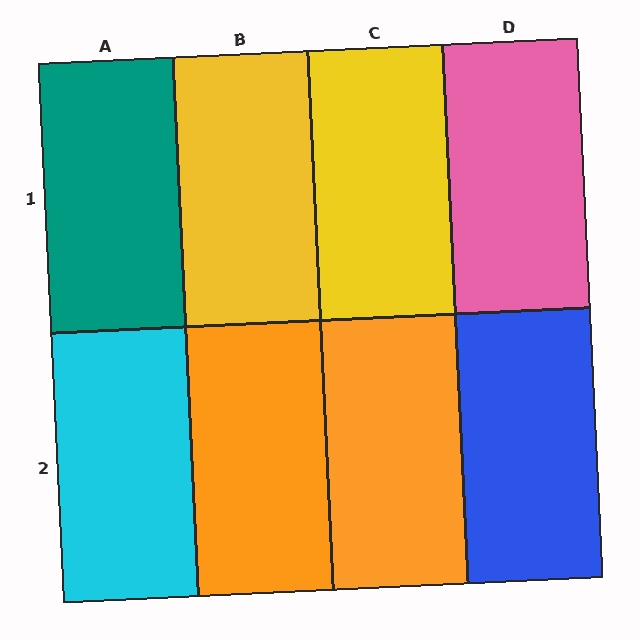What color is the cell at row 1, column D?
Pink.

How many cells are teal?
1 cell is teal.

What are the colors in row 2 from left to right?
Cyan, orange, orange, blue.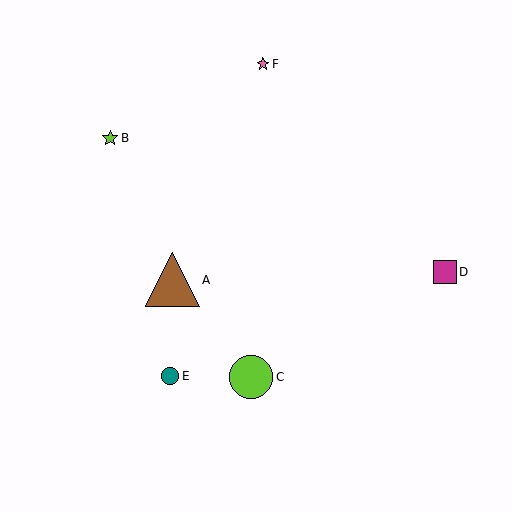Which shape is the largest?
The brown triangle (labeled A) is the largest.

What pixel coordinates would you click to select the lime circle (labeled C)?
Click at (251, 377) to select the lime circle C.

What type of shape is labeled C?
Shape C is a lime circle.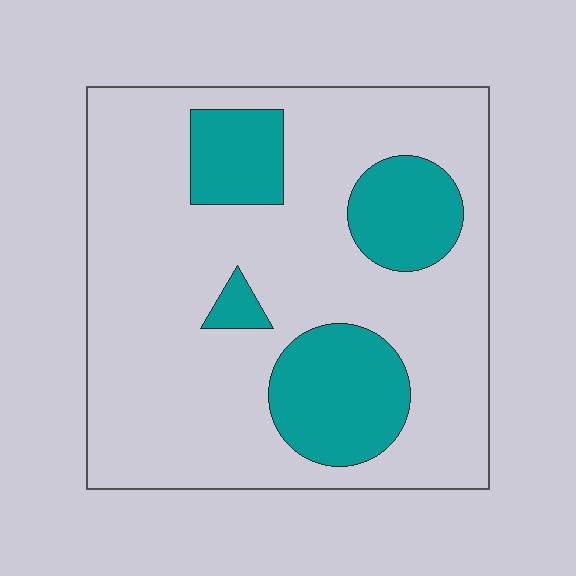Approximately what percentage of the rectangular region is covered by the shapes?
Approximately 25%.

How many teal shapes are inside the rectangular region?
4.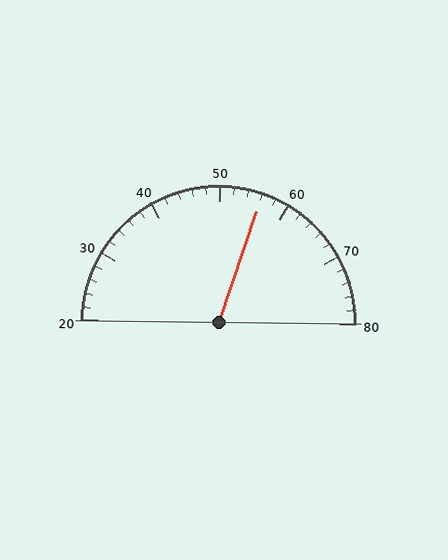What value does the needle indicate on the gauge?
The needle indicates approximately 56.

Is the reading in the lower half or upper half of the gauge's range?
The reading is in the upper half of the range (20 to 80).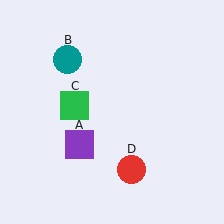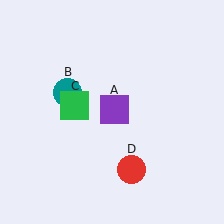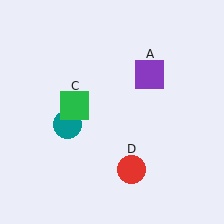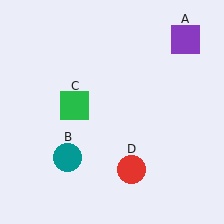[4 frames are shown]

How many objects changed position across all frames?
2 objects changed position: purple square (object A), teal circle (object B).